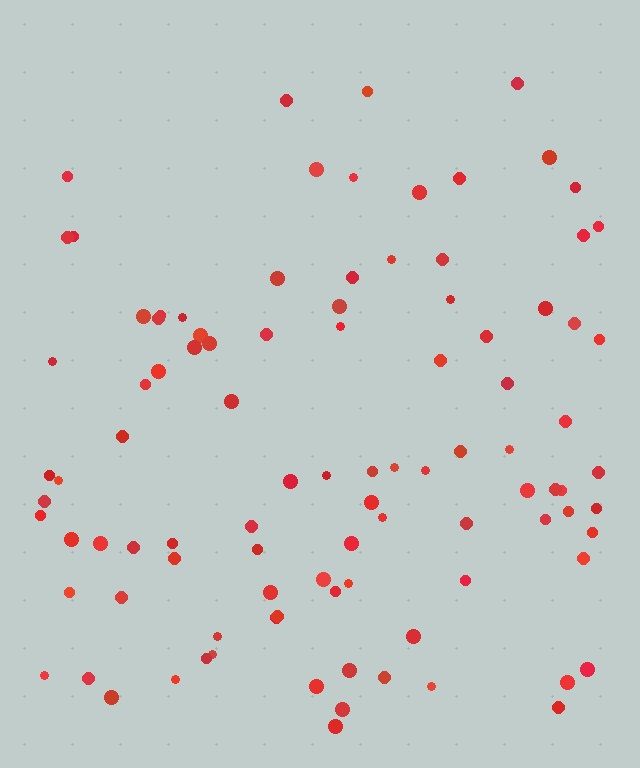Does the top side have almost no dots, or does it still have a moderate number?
Still a moderate number, just noticeably fewer than the bottom.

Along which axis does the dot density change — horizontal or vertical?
Vertical.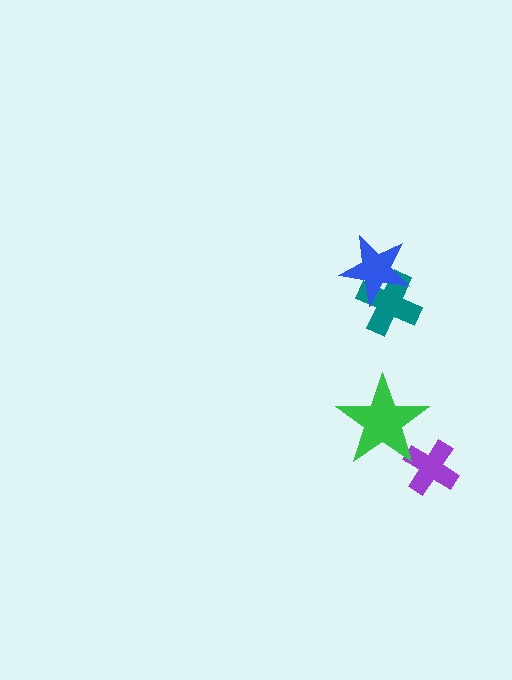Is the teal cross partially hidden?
Yes, it is partially covered by another shape.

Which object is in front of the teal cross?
The blue star is in front of the teal cross.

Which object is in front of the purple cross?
The green star is in front of the purple cross.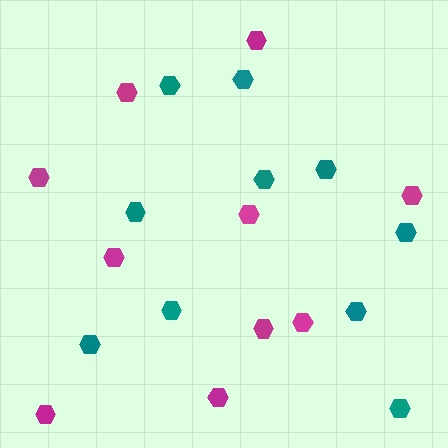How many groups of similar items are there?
There are 2 groups: one group of teal hexagons (10) and one group of magenta hexagons (10).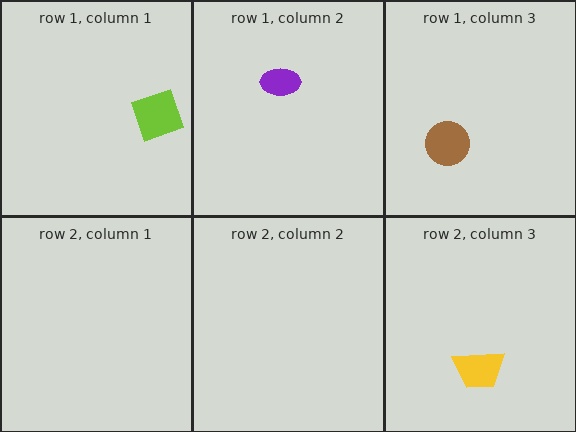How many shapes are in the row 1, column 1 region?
1.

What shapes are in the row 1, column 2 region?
The purple ellipse.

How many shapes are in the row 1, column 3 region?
1.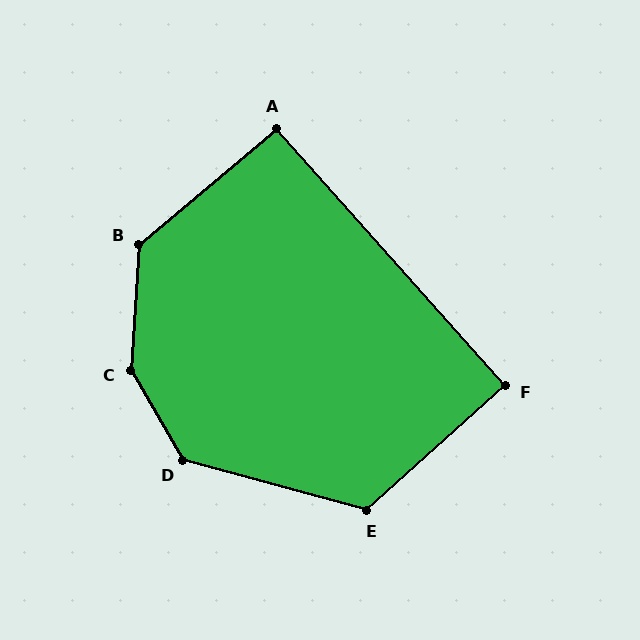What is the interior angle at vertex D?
Approximately 136 degrees (obtuse).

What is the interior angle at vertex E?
Approximately 122 degrees (obtuse).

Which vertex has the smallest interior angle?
F, at approximately 91 degrees.